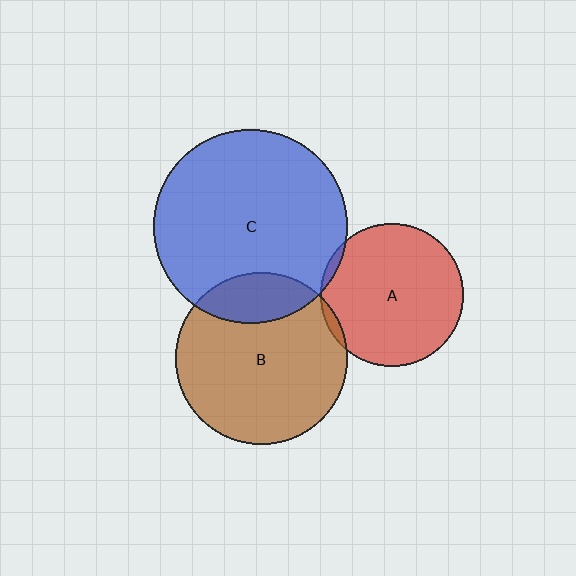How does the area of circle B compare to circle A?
Approximately 1.4 times.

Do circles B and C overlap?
Yes.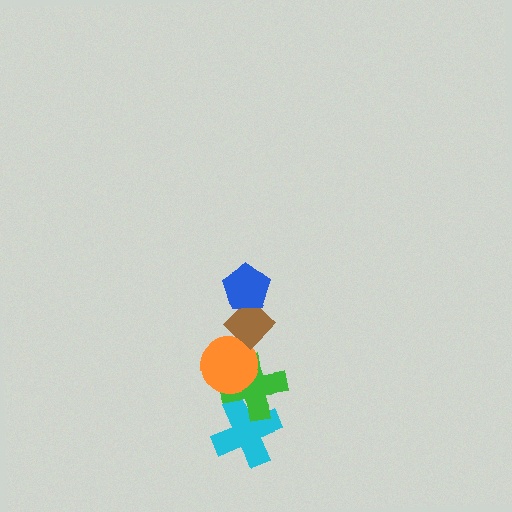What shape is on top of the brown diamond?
The blue pentagon is on top of the brown diamond.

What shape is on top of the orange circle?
The brown diamond is on top of the orange circle.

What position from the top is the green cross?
The green cross is 4th from the top.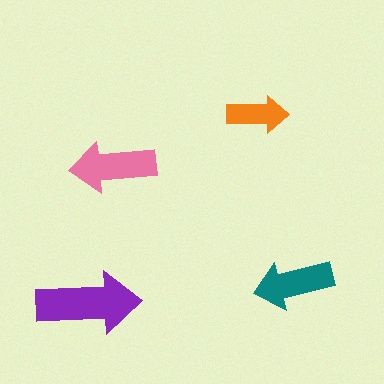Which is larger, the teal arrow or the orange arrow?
The teal one.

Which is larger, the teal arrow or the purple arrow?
The purple one.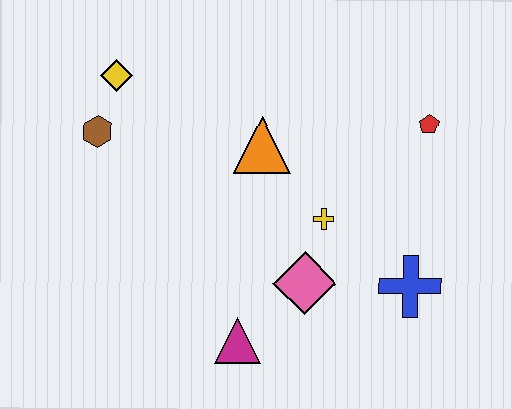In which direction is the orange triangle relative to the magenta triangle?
The orange triangle is above the magenta triangle.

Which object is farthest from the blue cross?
The yellow diamond is farthest from the blue cross.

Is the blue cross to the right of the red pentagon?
No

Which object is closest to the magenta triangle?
The pink diamond is closest to the magenta triangle.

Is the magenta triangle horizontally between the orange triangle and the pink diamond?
No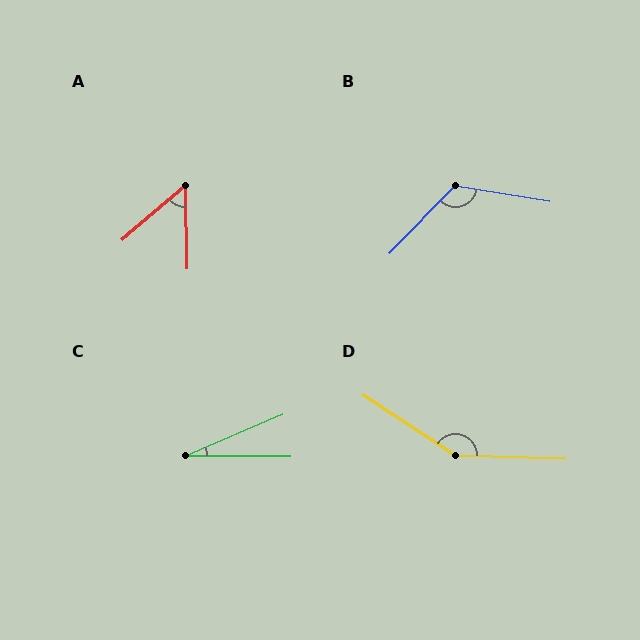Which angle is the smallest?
C, at approximately 23 degrees.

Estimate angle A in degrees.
Approximately 50 degrees.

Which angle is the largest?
D, at approximately 148 degrees.